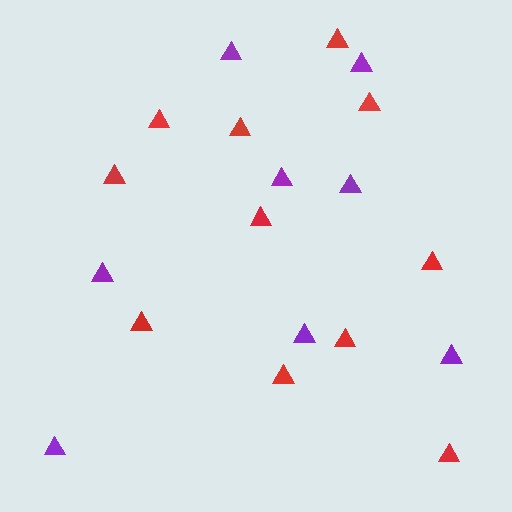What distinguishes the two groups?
There are 2 groups: one group of purple triangles (8) and one group of red triangles (11).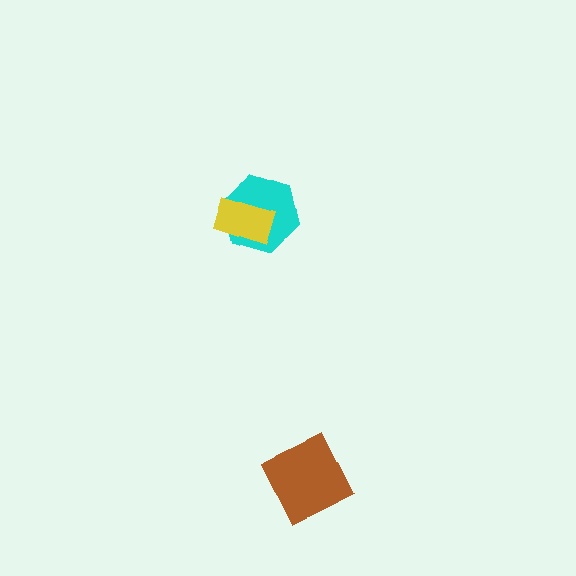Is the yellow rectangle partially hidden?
No, no other shape covers it.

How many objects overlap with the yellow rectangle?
1 object overlaps with the yellow rectangle.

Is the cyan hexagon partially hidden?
Yes, it is partially covered by another shape.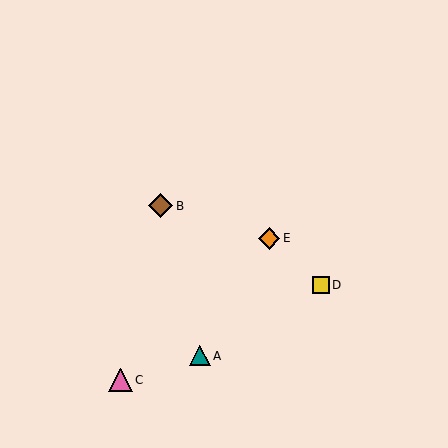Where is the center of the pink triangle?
The center of the pink triangle is at (121, 380).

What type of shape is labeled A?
Shape A is a teal triangle.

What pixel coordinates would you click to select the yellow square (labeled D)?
Click at (321, 285) to select the yellow square D.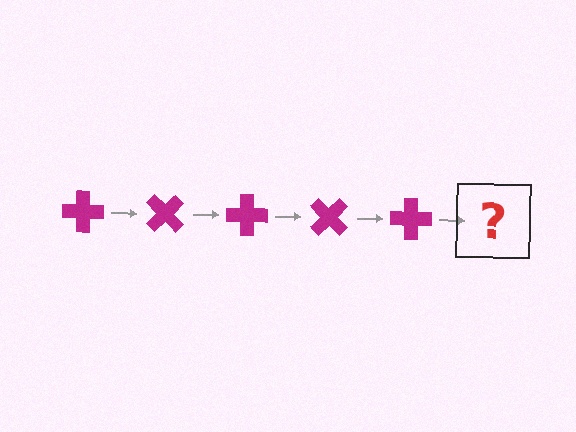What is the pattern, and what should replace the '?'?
The pattern is that the cross rotates 45 degrees each step. The '?' should be a magenta cross rotated 225 degrees.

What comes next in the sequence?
The next element should be a magenta cross rotated 225 degrees.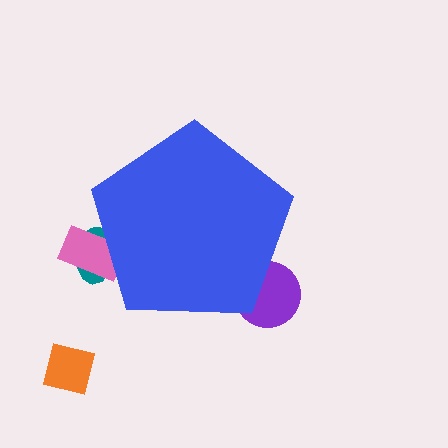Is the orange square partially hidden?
No, the orange square is fully visible.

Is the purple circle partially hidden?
Yes, the purple circle is partially hidden behind the blue pentagon.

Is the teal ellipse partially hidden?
Yes, the teal ellipse is partially hidden behind the blue pentagon.